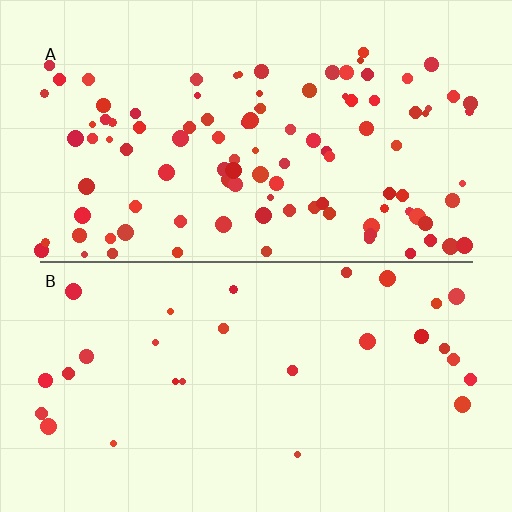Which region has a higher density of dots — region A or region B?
A (the top).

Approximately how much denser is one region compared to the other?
Approximately 3.7× — region A over region B.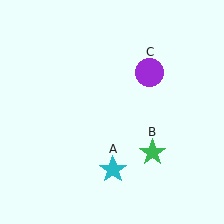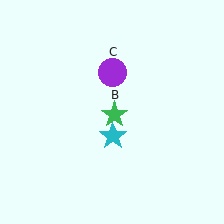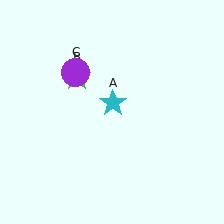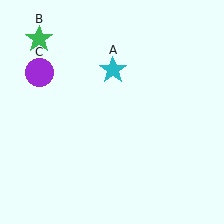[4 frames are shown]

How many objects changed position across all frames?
3 objects changed position: cyan star (object A), green star (object B), purple circle (object C).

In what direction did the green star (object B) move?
The green star (object B) moved up and to the left.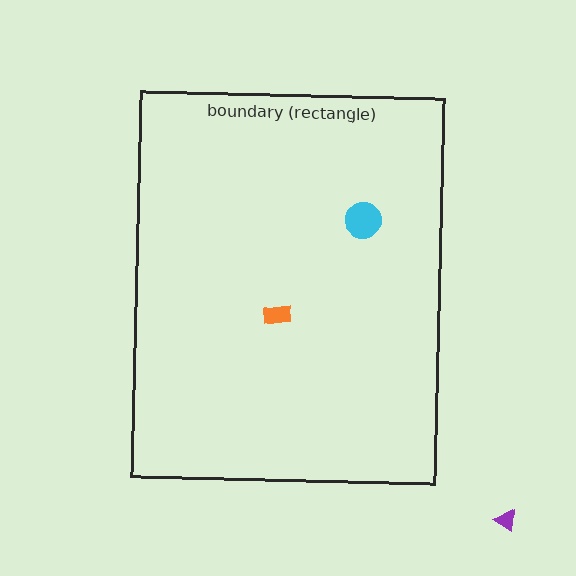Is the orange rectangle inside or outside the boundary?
Inside.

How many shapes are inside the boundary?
2 inside, 1 outside.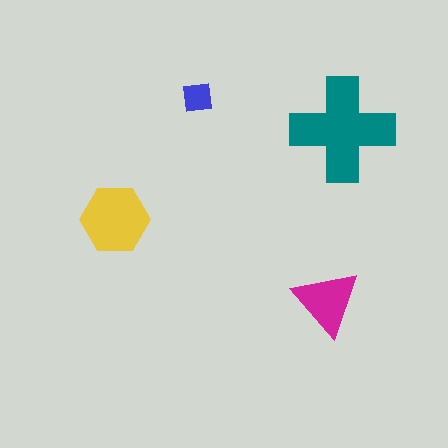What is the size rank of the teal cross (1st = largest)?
1st.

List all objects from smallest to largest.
The blue square, the magenta triangle, the yellow hexagon, the teal cross.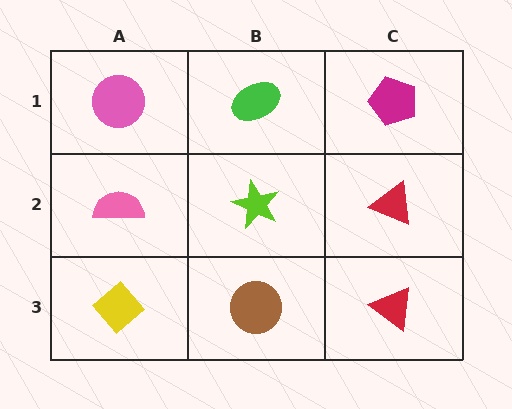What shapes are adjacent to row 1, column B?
A lime star (row 2, column B), a pink circle (row 1, column A), a magenta pentagon (row 1, column C).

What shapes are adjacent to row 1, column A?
A pink semicircle (row 2, column A), a green ellipse (row 1, column B).